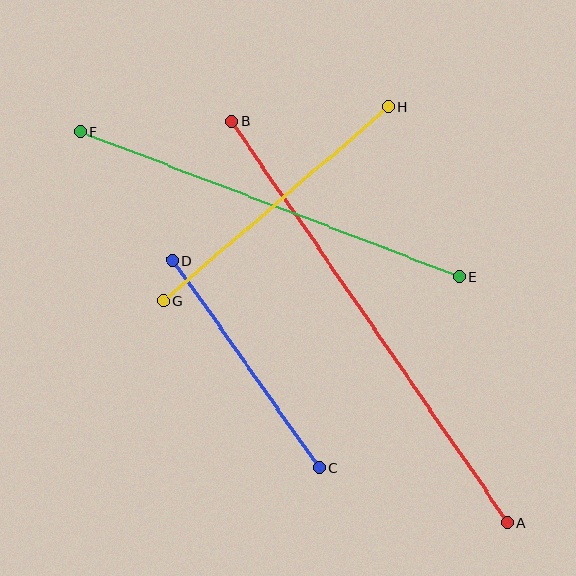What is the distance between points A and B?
The distance is approximately 487 pixels.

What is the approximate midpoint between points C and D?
The midpoint is at approximately (246, 364) pixels.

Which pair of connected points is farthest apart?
Points A and B are farthest apart.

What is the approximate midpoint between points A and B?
The midpoint is at approximately (370, 322) pixels.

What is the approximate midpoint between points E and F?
The midpoint is at approximately (270, 204) pixels.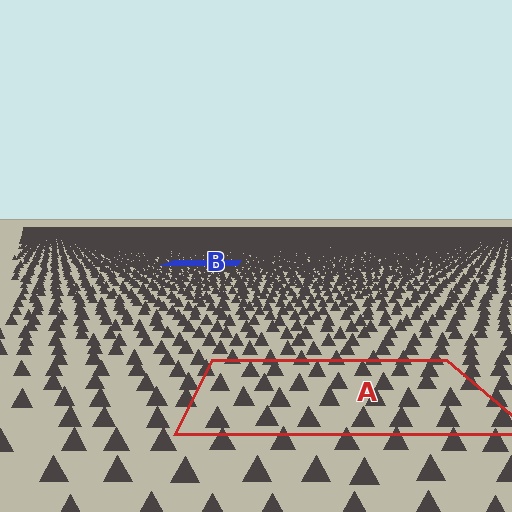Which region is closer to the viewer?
Region A is closer. The texture elements there are larger and more spread out.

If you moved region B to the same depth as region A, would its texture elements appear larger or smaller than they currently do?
They would appear larger. At a closer depth, the same texture elements are projected at a bigger on-screen size.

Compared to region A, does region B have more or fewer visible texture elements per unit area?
Region B has more texture elements per unit area — they are packed more densely because it is farther away.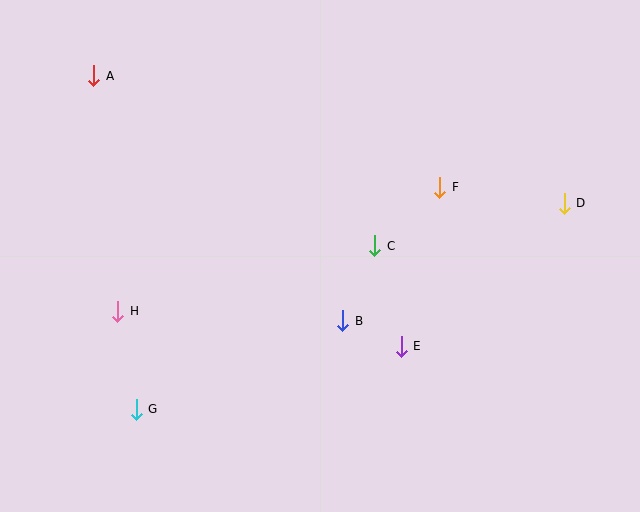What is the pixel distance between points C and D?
The distance between C and D is 194 pixels.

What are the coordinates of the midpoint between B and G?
The midpoint between B and G is at (240, 365).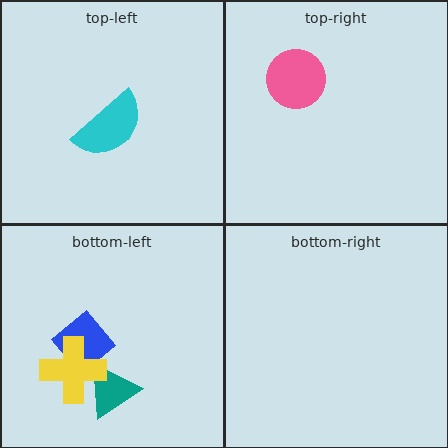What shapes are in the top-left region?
The cyan semicircle.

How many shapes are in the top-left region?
1.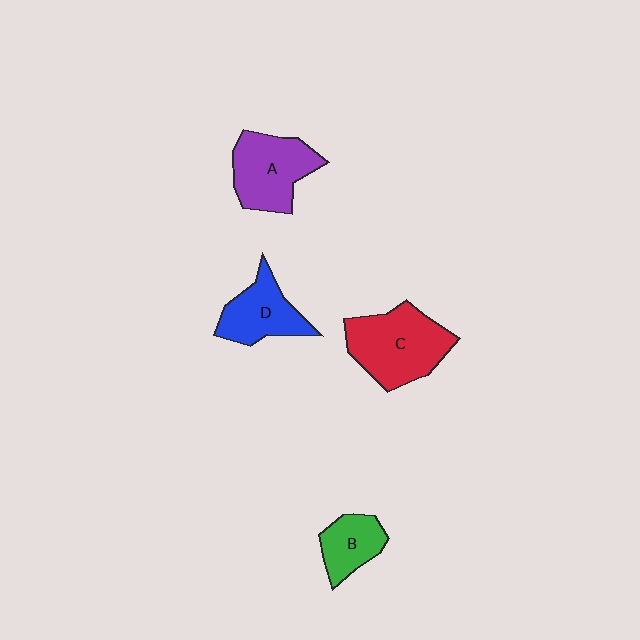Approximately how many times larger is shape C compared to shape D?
Approximately 1.5 times.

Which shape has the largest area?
Shape C (red).